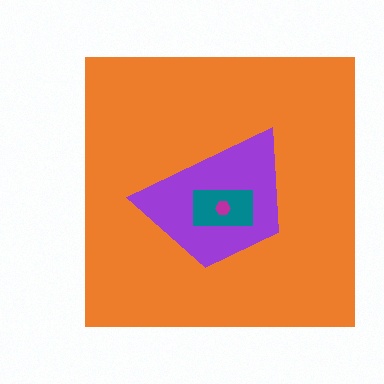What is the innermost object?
The magenta hexagon.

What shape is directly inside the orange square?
The purple trapezoid.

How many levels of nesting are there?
4.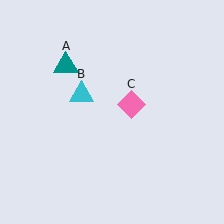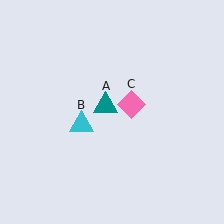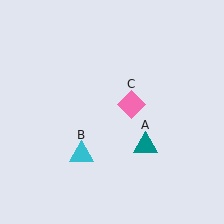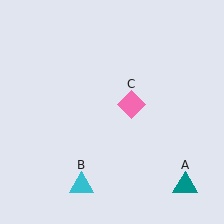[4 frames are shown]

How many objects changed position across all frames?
2 objects changed position: teal triangle (object A), cyan triangle (object B).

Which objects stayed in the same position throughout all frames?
Pink diamond (object C) remained stationary.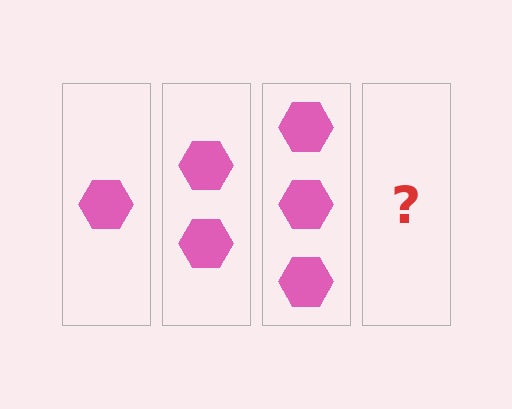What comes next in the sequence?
The next element should be 4 hexagons.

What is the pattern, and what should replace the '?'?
The pattern is that each step adds one more hexagon. The '?' should be 4 hexagons.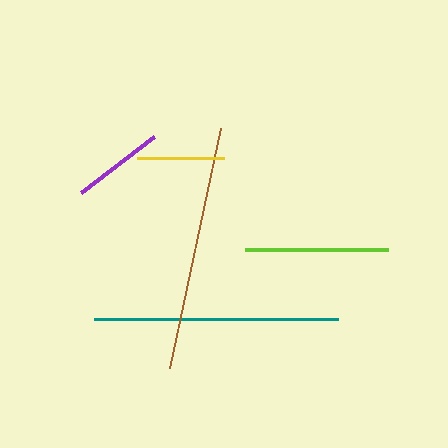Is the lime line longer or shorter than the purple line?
The lime line is longer than the purple line.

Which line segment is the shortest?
The yellow line is the shortest at approximately 87 pixels.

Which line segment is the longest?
The brown line is the longest at approximately 246 pixels.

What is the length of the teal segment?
The teal segment is approximately 244 pixels long.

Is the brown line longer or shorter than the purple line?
The brown line is longer than the purple line.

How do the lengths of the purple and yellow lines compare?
The purple and yellow lines are approximately the same length.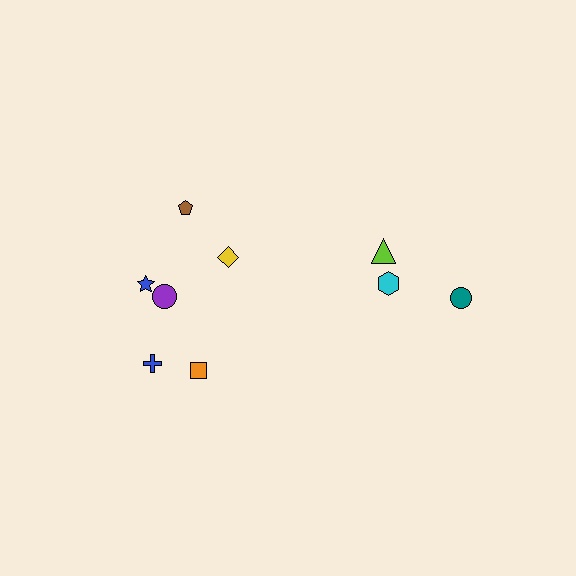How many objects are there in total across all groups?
There are 9 objects.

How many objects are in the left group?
There are 6 objects.